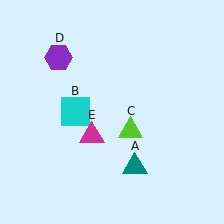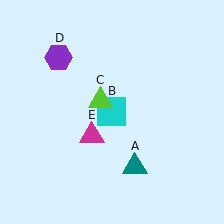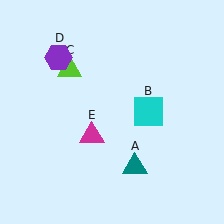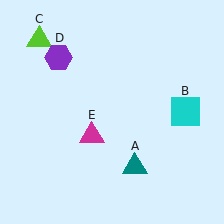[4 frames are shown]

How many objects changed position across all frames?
2 objects changed position: cyan square (object B), lime triangle (object C).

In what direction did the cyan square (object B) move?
The cyan square (object B) moved right.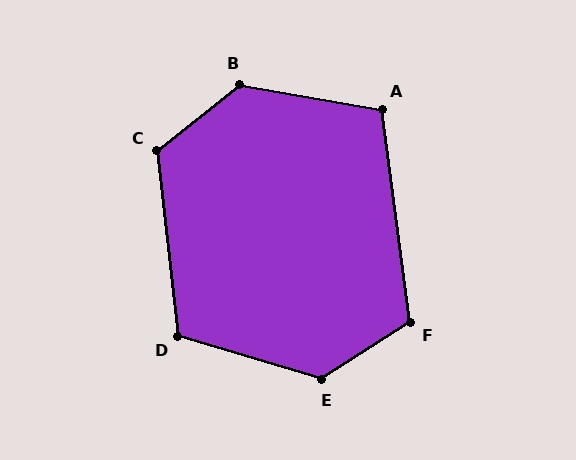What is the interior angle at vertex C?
Approximately 122 degrees (obtuse).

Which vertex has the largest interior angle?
B, at approximately 132 degrees.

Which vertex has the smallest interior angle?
A, at approximately 107 degrees.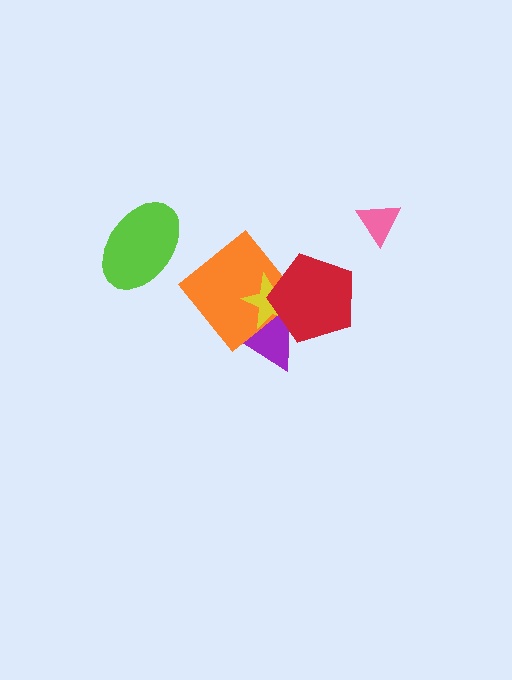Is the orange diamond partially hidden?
Yes, it is partially covered by another shape.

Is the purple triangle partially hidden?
Yes, it is partially covered by another shape.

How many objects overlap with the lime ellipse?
0 objects overlap with the lime ellipse.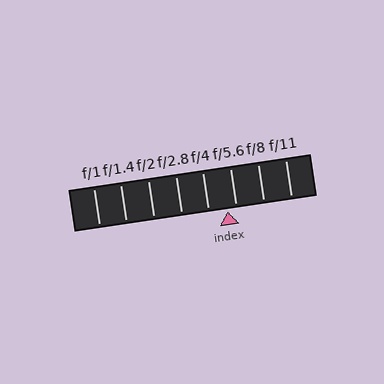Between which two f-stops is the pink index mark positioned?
The index mark is between f/4 and f/5.6.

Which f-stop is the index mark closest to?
The index mark is closest to f/5.6.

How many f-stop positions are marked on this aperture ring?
There are 8 f-stop positions marked.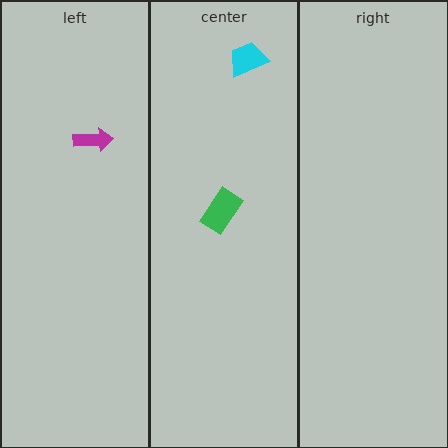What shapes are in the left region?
The magenta arrow.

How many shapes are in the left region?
1.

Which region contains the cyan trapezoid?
The center region.